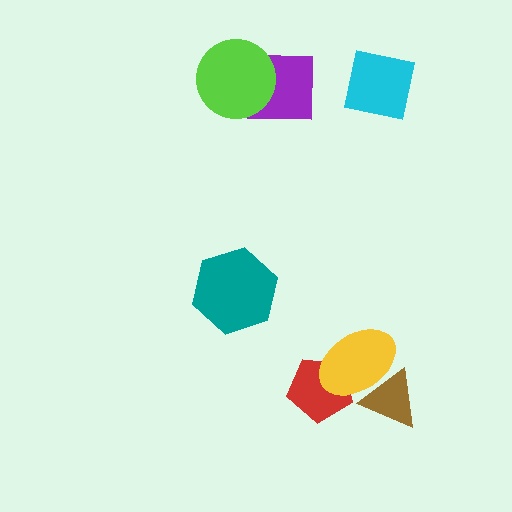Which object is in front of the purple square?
The lime circle is in front of the purple square.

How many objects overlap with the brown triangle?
1 object overlaps with the brown triangle.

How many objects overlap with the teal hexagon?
0 objects overlap with the teal hexagon.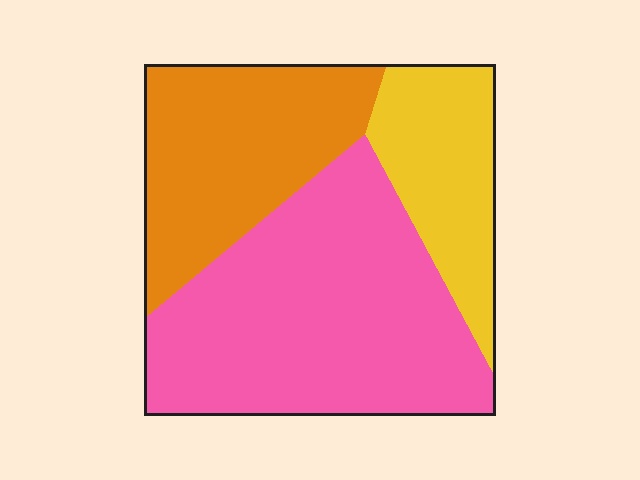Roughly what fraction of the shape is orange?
Orange takes up about one third (1/3) of the shape.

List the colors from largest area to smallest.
From largest to smallest: pink, orange, yellow.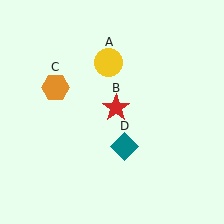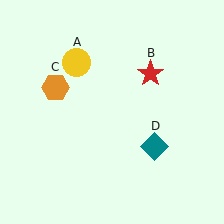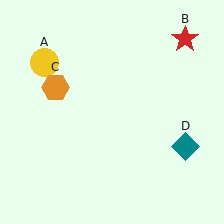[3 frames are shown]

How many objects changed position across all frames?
3 objects changed position: yellow circle (object A), red star (object B), teal diamond (object D).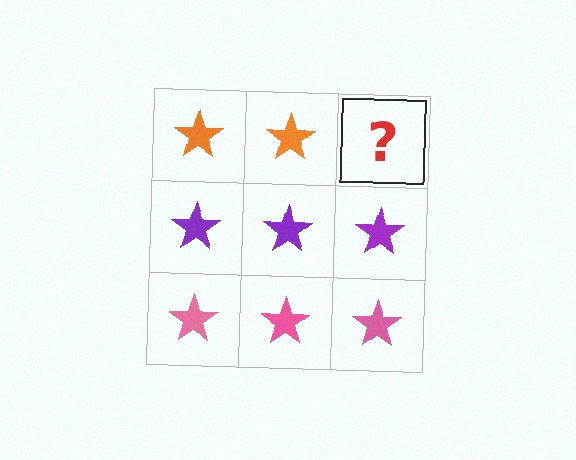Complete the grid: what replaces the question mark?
The question mark should be replaced with an orange star.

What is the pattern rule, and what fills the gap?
The rule is that each row has a consistent color. The gap should be filled with an orange star.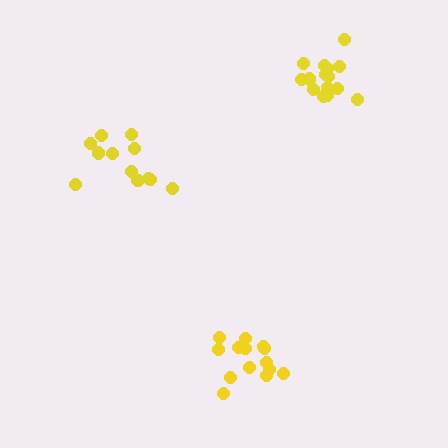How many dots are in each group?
Group 1: 14 dots, Group 2: 16 dots, Group 3: 13 dots (43 total).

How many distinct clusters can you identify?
There are 3 distinct clusters.